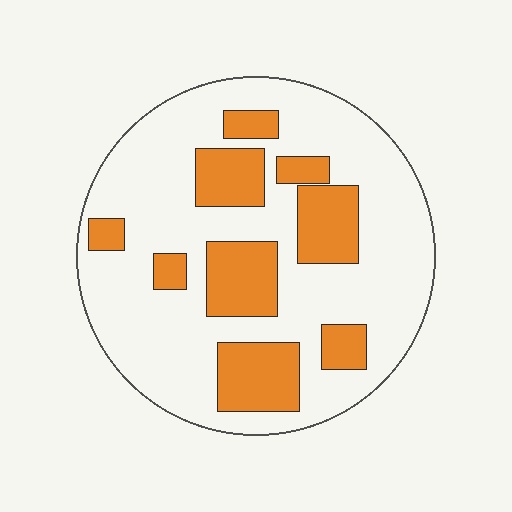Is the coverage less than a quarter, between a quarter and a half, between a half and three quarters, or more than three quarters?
Between a quarter and a half.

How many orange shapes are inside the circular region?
9.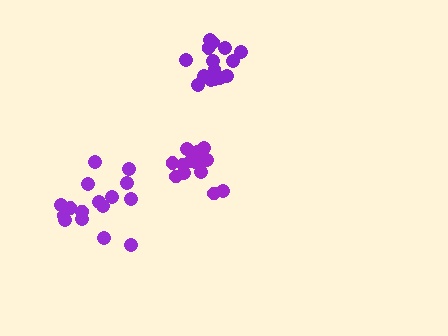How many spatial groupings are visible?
There are 3 spatial groupings.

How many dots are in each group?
Group 1: 16 dots, Group 2: 13 dots, Group 3: 16 dots (45 total).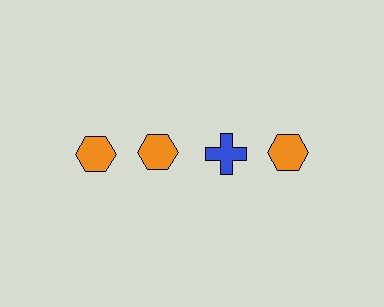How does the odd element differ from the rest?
It differs in both color (blue instead of orange) and shape (cross instead of hexagon).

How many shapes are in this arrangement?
There are 4 shapes arranged in a grid pattern.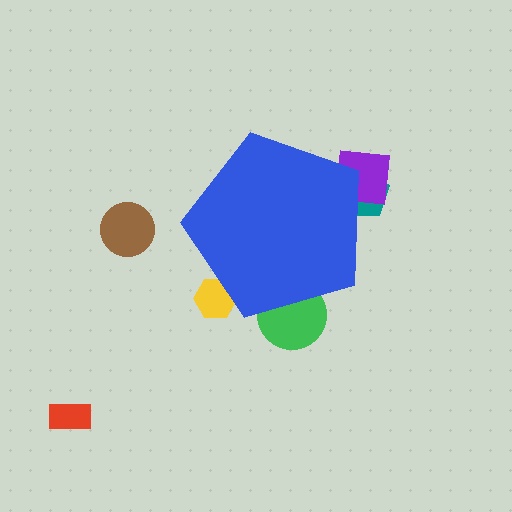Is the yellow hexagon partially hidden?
Yes, the yellow hexagon is partially hidden behind the blue pentagon.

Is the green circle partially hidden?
Yes, the green circle is partially hidden behind the blue pentagon.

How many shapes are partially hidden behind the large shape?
4 shapes are partially hidden.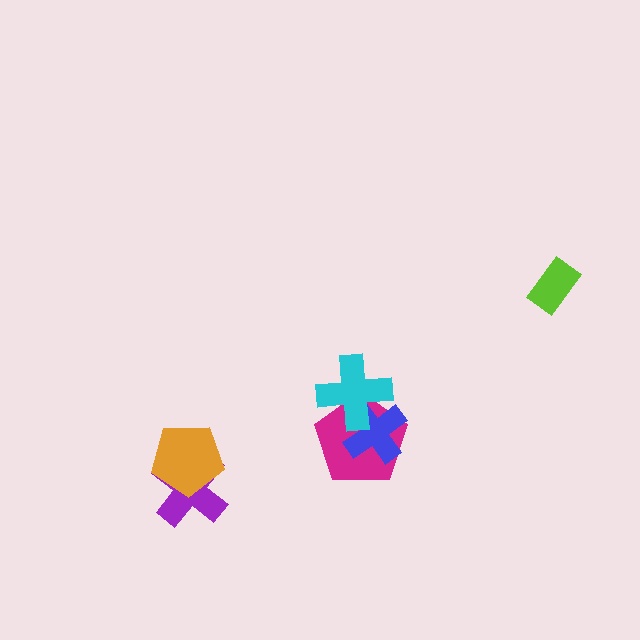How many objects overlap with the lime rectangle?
0 objects overlap with the lime rectangle.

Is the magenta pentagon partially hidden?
Yes, it is partially covered by another shape.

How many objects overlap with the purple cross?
1 object overlaps with the purple cross.